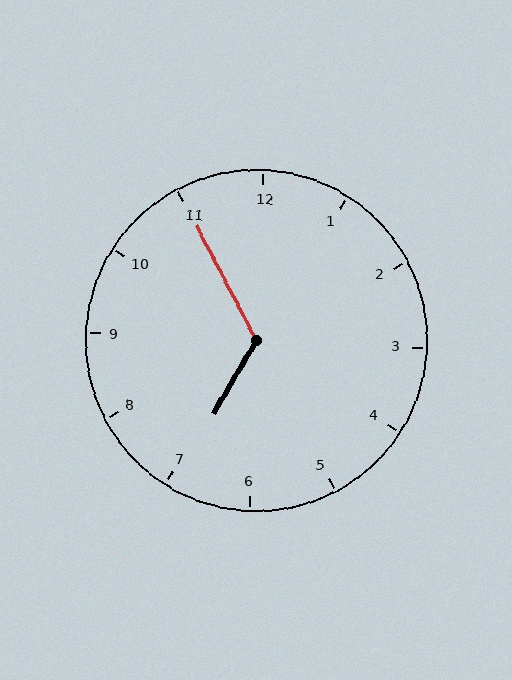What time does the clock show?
6:55.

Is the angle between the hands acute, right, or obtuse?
It is obtuse.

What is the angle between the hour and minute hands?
Approximately 122 degrees.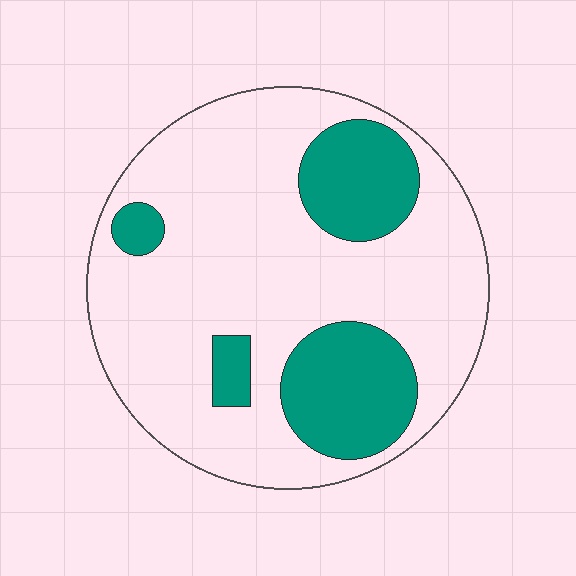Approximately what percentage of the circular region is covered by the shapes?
Approximately 25%.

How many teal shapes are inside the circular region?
4.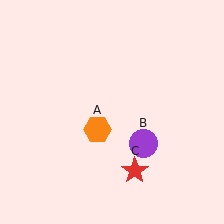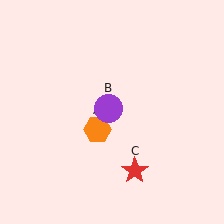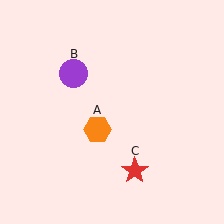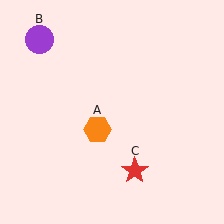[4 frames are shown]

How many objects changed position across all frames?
1 object changed position: purple circle (object B).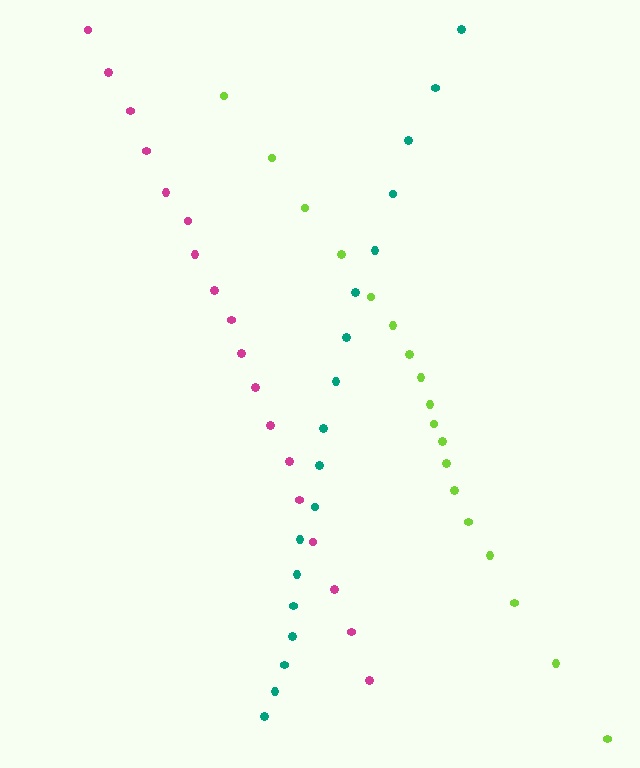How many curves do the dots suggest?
There are 3 distinct paths.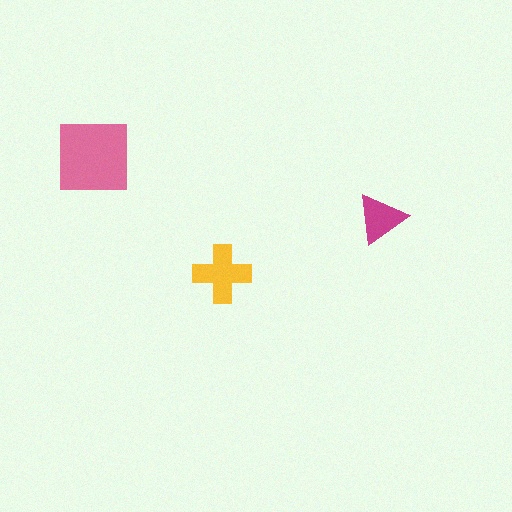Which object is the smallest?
The magenta triangle.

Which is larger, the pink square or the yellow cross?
The pink square.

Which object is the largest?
The pink square.